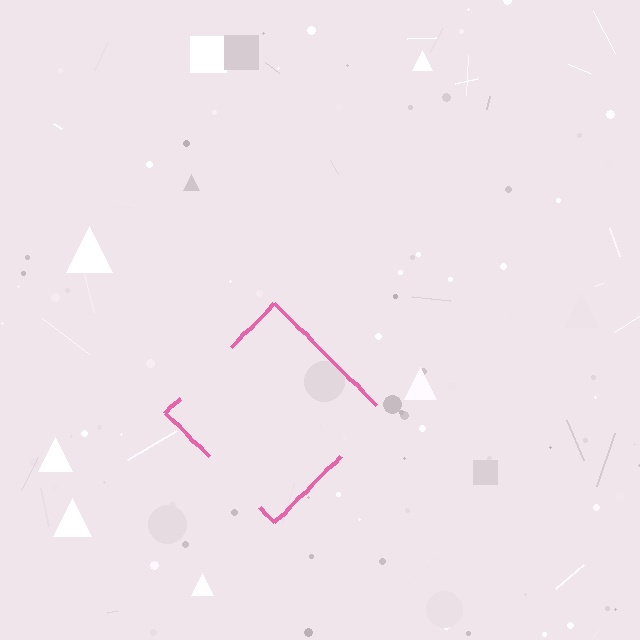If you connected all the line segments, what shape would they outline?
They would outline a diamond.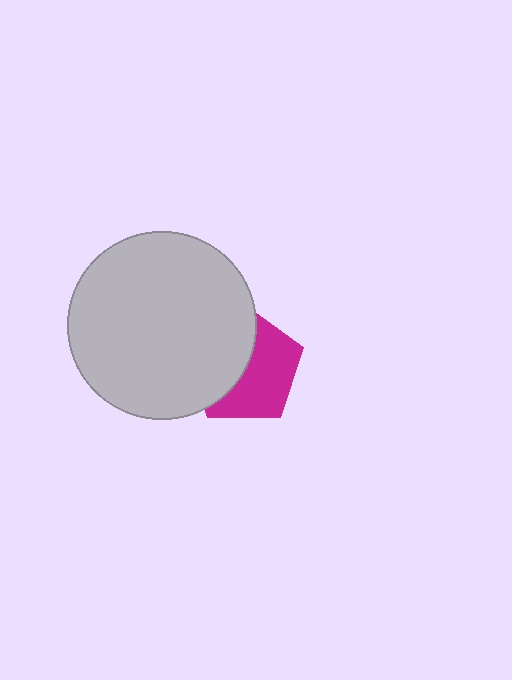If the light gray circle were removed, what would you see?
You would see the complete magenta pentagon.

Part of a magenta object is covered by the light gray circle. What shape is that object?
It is a pentagon.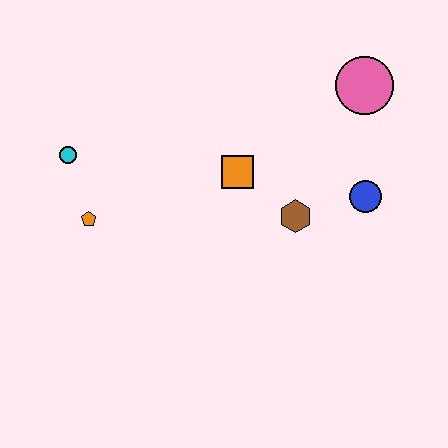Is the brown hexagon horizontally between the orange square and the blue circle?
Yes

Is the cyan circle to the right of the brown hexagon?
No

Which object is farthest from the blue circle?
The cyan circle is farthest from the blue circle.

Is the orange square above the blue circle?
Yes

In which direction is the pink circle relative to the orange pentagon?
The pink circle is to the right of the orange pentagon.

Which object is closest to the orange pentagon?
The cyan circle is closest to the orange pentagon.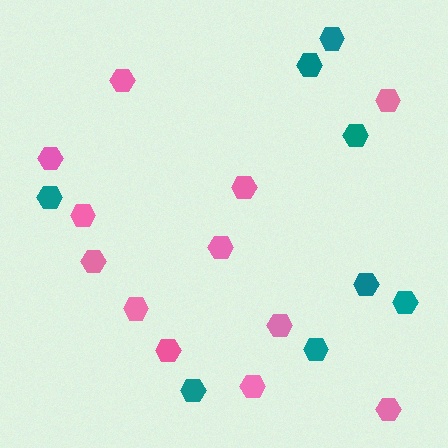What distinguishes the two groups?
There are 2 groups: one group of pink hexagons (12) and one group of teal hexagons (8).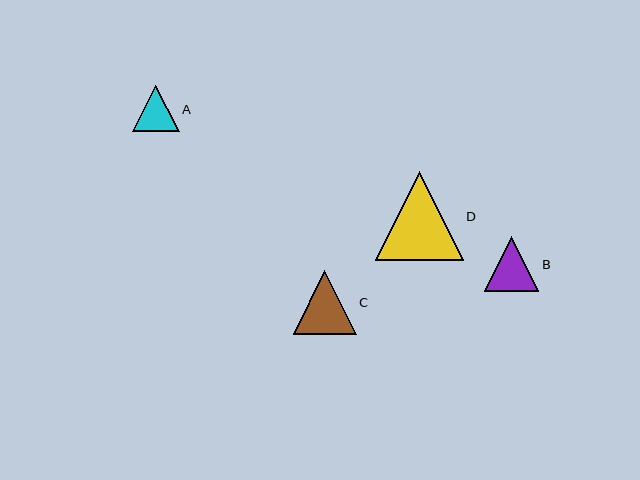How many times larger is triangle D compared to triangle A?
Triangle D is approximately 1.9 times the size of triangle A.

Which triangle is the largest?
Triangle D is the largest with a size of approximately 88 pixels.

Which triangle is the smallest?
Triangle A is the smallest with a size of approximately 46 pixels.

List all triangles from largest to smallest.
From largest to smallest: D, C, B, A.